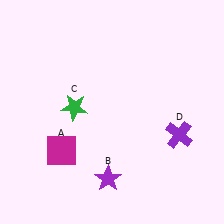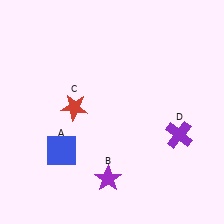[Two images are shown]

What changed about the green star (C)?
In Image 1, C is green. In Image 2, it changed to red.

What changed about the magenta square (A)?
In Image 1, A is magenta. In Image 2, it changed to blue.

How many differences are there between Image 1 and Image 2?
There are 2 differences between the two images.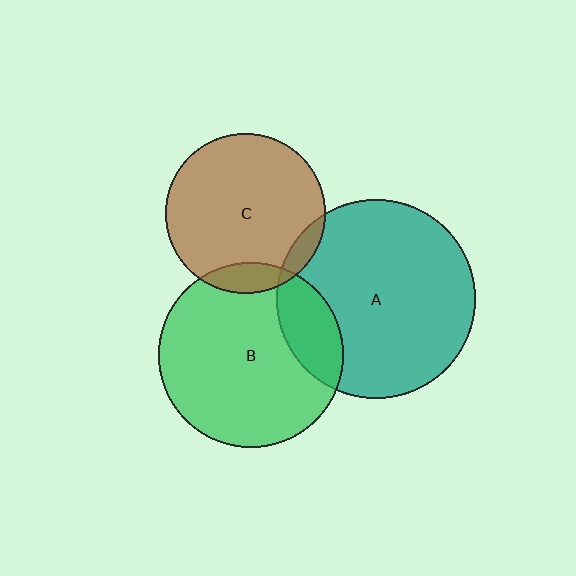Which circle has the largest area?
Circle A (teal).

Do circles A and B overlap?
Yes.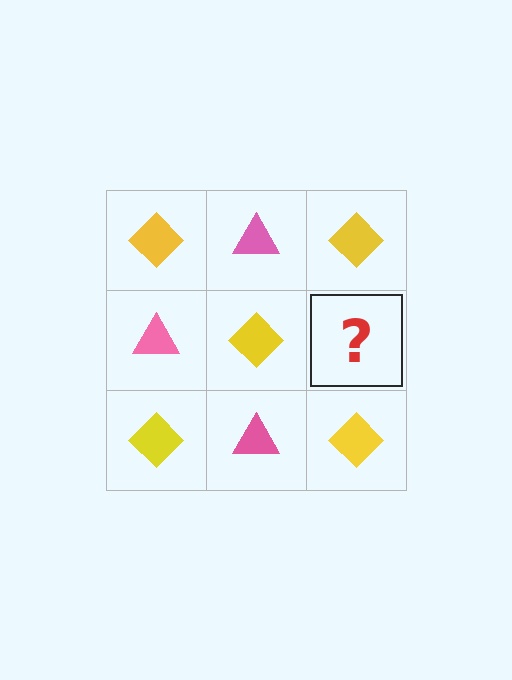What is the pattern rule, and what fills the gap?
The rule is that it alternates yellow diamond and pink triangle in a checkerboard pattern. The gap should be filled with a pink triangle.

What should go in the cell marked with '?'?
The missing cell should contain a pink triangle.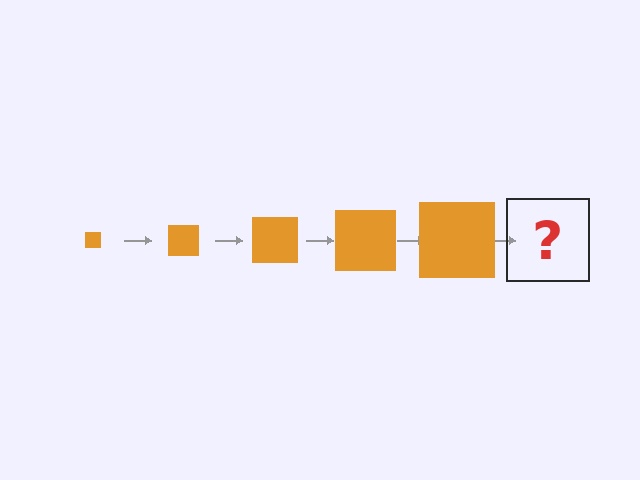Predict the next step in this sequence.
The next step is an orange square, larger than the previous one.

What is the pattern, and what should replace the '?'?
The pattern is that the square gets progressively larger each step. The '?' should be an orange square, larger than the previous one.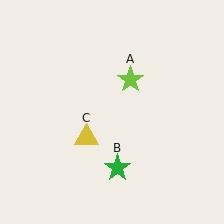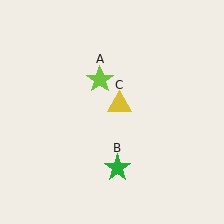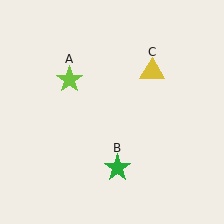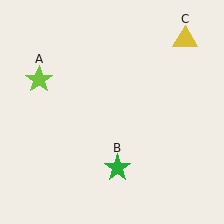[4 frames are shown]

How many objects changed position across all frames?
2 objects changed position: lime star (object A), yellow triangle (object C).